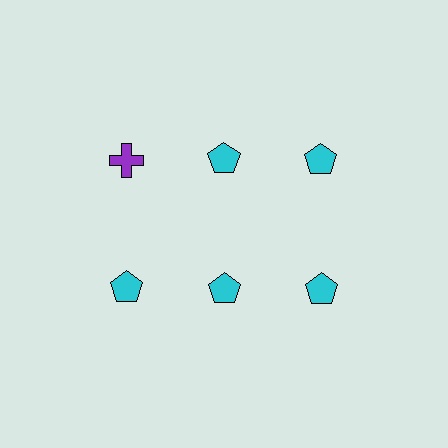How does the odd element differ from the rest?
It differs in both color (purple instead of cyan) and shape (cross instead of pentagon).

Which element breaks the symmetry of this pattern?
The purple cross in the top row, leftmost column breaks the symmetry. All other shapes are cyan pentagons.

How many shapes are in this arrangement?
There are 6 shapes arranged in a grid pattern.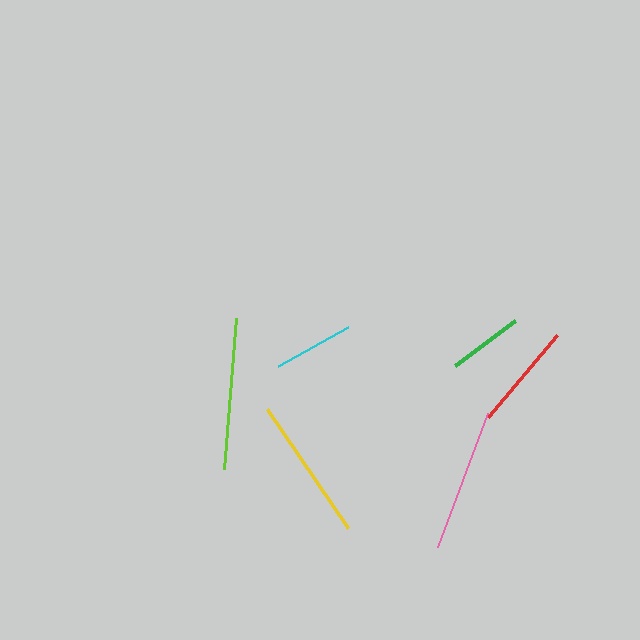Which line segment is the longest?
The lime line is the longest at approximately 152 pixels.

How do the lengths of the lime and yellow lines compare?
The lime and yellow lines are approximately the same length.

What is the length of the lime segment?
The lime segment is approximately 152 pixels long.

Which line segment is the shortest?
The green line is the shortest at approximately 76 pixels.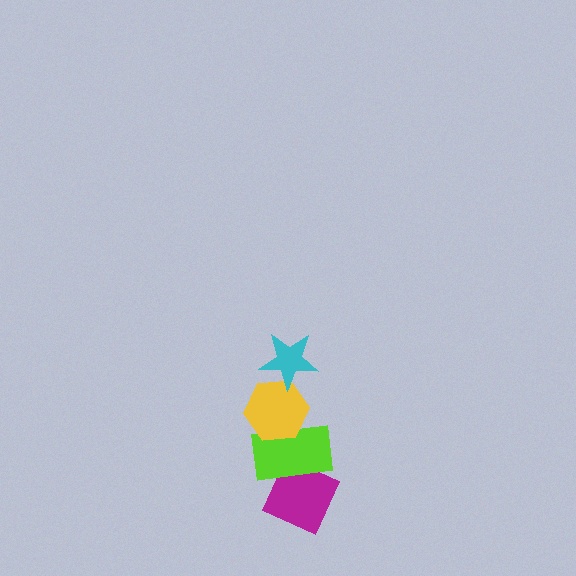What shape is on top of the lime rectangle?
The yellow hexagon is on top of the lime rectangle.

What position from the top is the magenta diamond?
The magenta diamond is 4th from the top.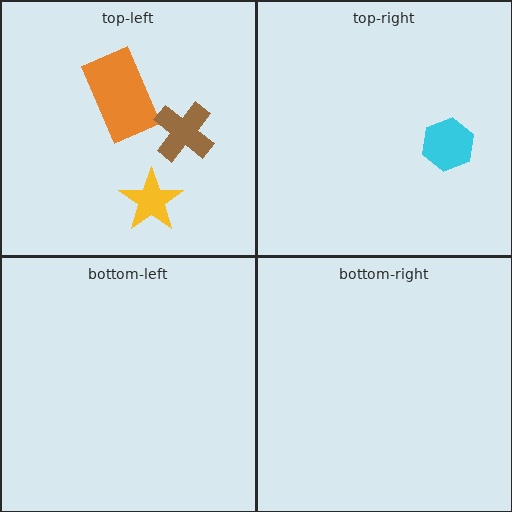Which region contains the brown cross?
The top-left region.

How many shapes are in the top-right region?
1.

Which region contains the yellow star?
The top-left region.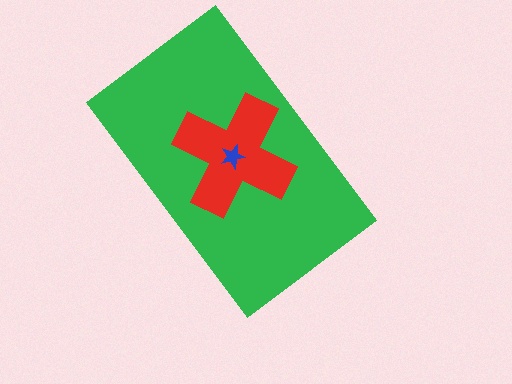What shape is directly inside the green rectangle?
The red cross.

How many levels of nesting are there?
3.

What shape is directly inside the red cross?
The blue star.